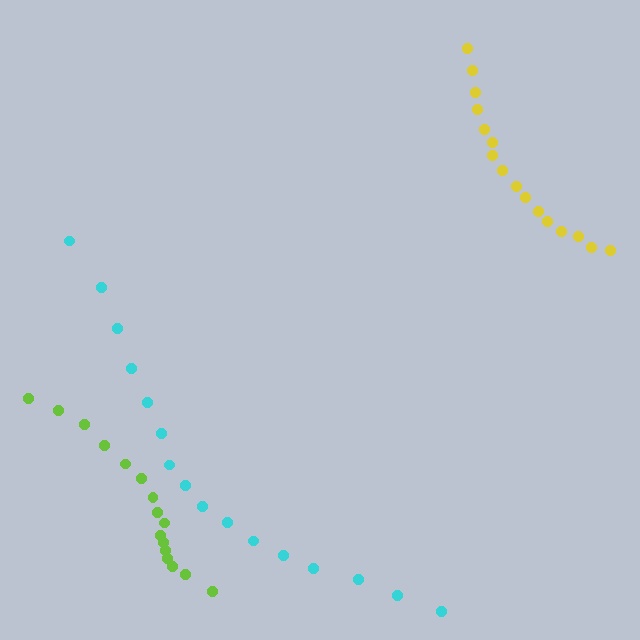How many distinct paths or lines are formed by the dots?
There are 3 distinct paths.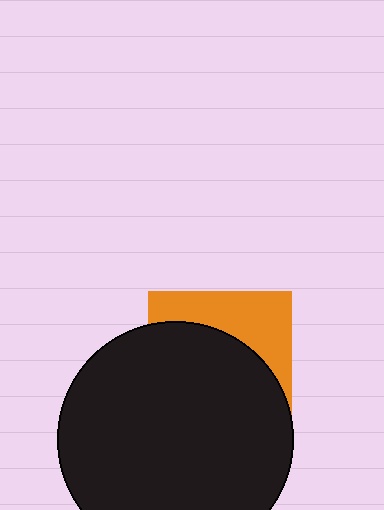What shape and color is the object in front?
The object in front is a black circle.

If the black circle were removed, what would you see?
You would see the complete orange square.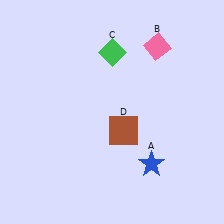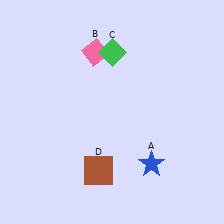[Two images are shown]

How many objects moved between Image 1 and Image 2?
2 objects moved between the two images.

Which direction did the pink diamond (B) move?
The pink diamond (B) moved left.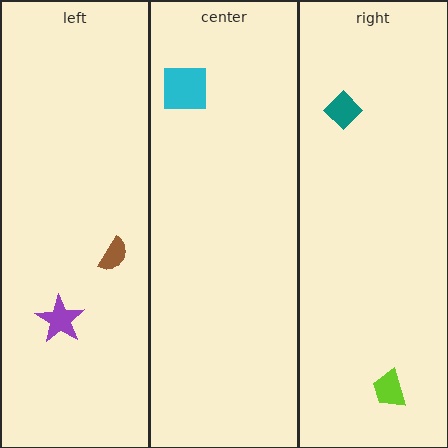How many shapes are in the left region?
2.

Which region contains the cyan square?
The center region.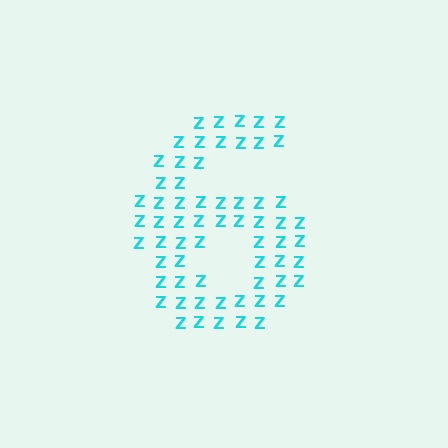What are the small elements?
The small elements are letter Z's.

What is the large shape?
The large shape is the digit 6.